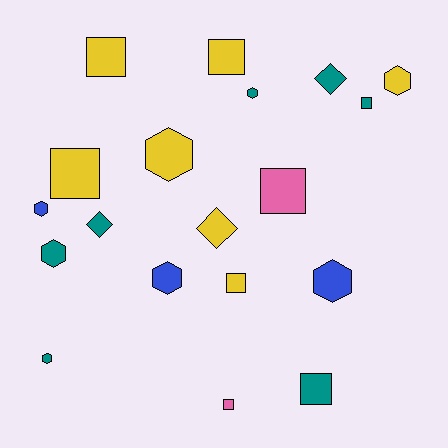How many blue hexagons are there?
There are 3 blue hexagons.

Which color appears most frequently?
Teal, with 7 objects.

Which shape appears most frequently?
Square, with 8 objects.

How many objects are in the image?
There are 19 objects.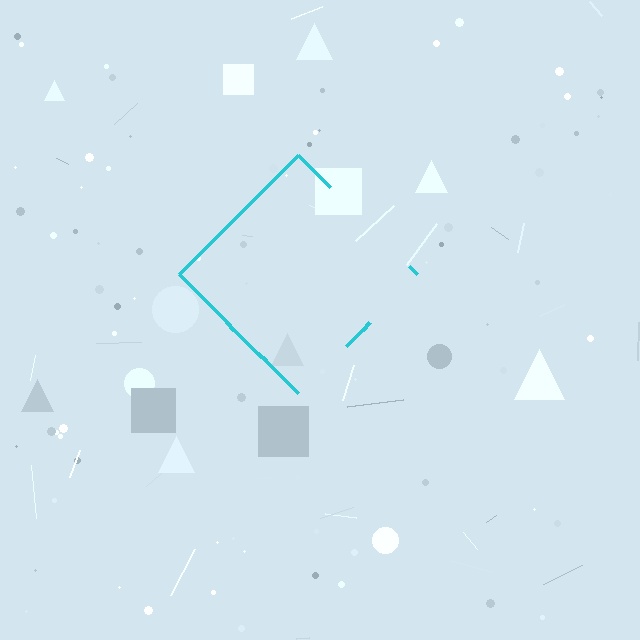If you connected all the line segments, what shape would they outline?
They would outline a diamond.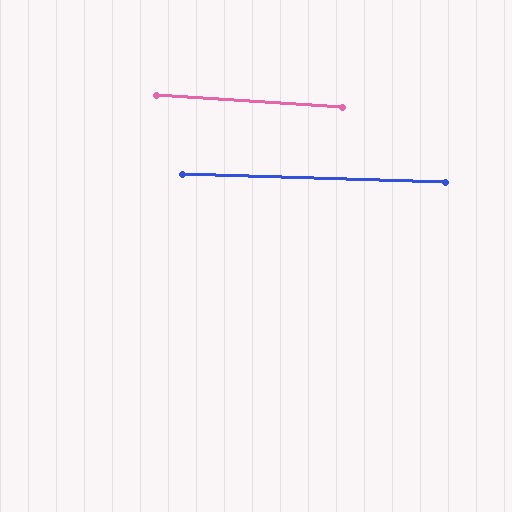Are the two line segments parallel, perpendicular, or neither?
Parallel — their directions differ by only 1.7°.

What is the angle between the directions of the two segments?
Approximately 2 degrees.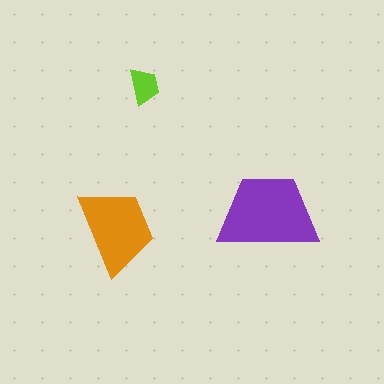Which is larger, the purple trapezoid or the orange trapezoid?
The purple one.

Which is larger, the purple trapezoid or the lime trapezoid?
The purple one.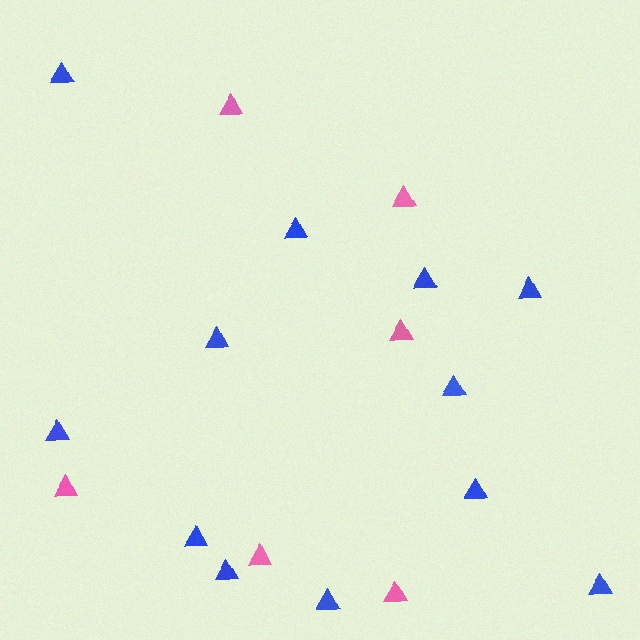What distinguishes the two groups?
There are 2 groups: one group of pink triangles (6) and one group of blue triangles (12).